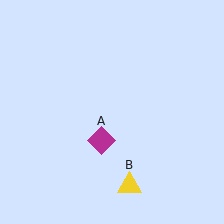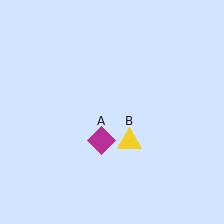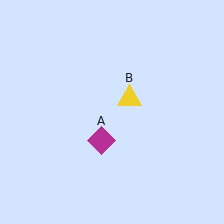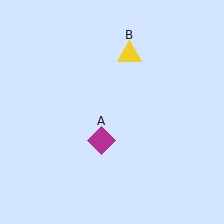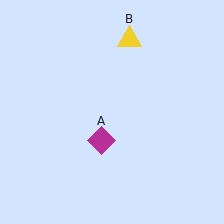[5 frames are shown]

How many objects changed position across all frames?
1 object changed position: yellow triangle (object B).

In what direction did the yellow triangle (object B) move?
The yellow triangle (object B) moved up.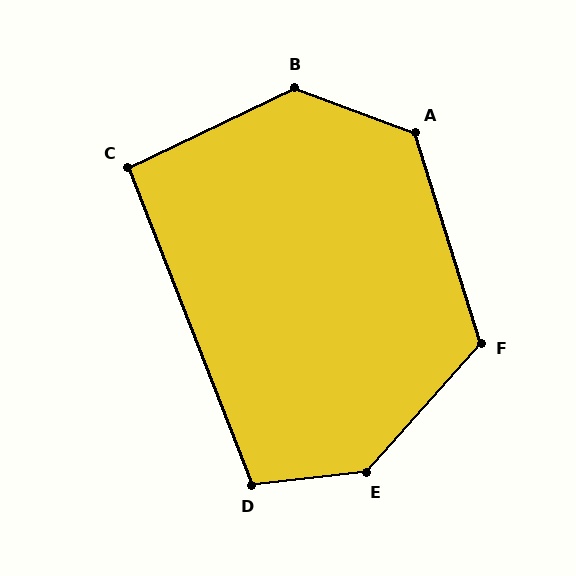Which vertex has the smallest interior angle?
C, at approximately 94 degrees.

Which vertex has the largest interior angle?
E, at approximately 138 degrees.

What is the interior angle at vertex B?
Approximately 134 degrees (obtuse).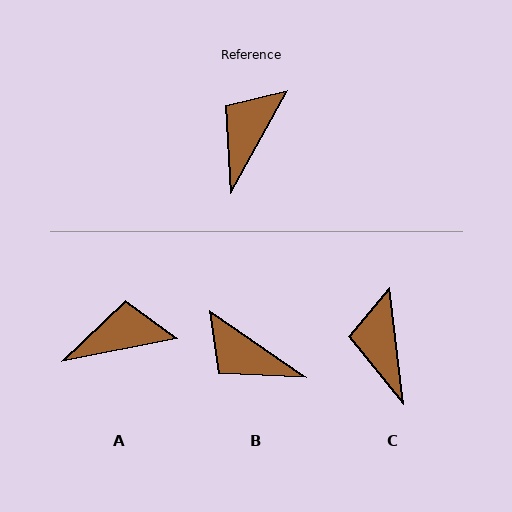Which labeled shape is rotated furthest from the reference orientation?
B, about 84 degrees away.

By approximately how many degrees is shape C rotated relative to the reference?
Approximately 36 degrees counter-clockwise.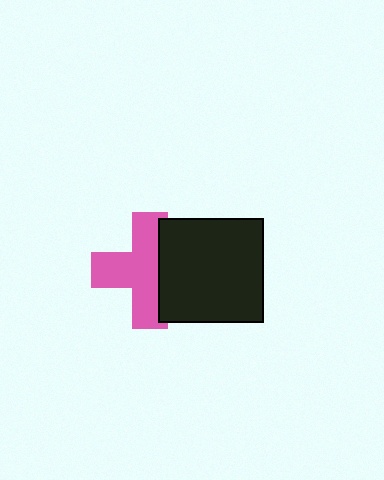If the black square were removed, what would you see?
You would see the complete pink cross.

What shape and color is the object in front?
The object in front is a black square.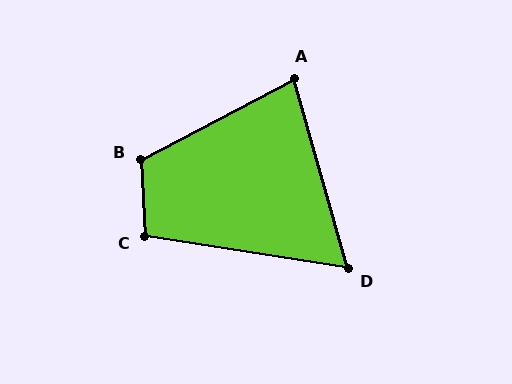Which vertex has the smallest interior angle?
D, at approximately 65 degrees.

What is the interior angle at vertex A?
Approximately 78 degrees (acute).